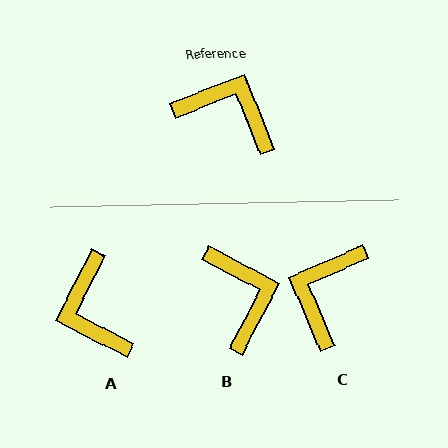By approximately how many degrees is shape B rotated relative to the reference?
Approximately 49 degrees clockwise.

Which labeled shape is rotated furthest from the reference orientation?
A, about 131 degrees away.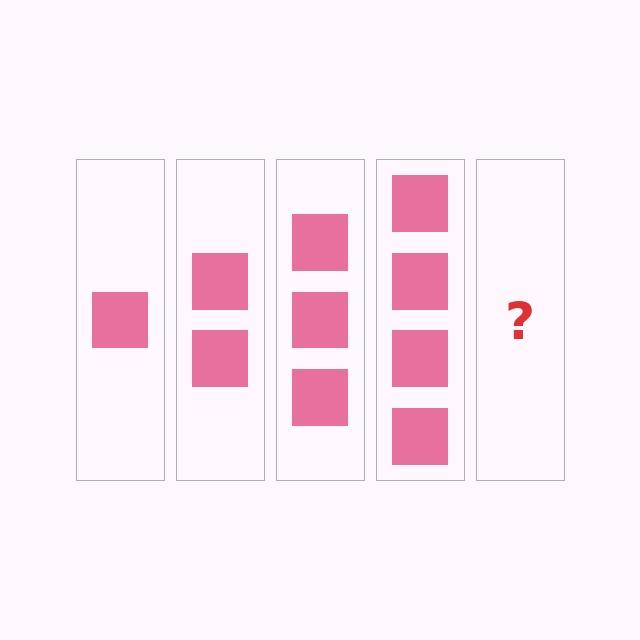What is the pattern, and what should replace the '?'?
The pattern is that each step adds one more square. The '?' should be 5 squares.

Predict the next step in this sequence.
The next step is 5 squares.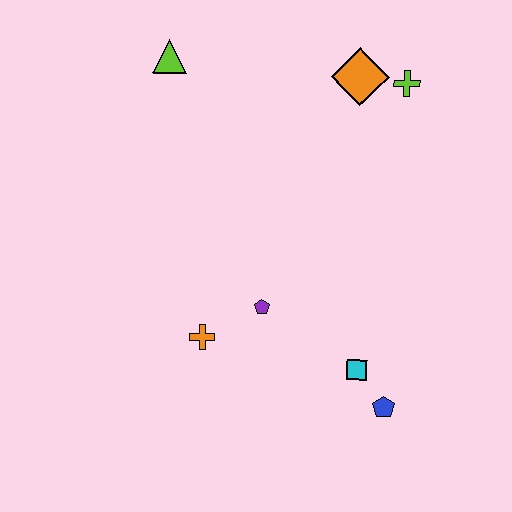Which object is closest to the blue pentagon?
The cyan square is closest to the blue pentagon.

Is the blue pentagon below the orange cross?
Yes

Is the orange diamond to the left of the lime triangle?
No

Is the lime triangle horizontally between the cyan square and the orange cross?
No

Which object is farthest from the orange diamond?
The blue pentagon is farthest from the orange diamond.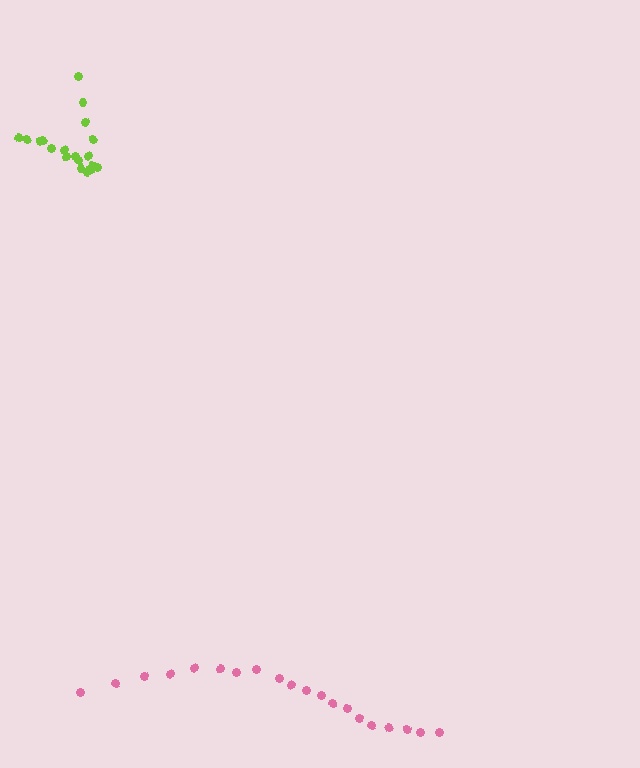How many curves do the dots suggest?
There are 2 distinct paths.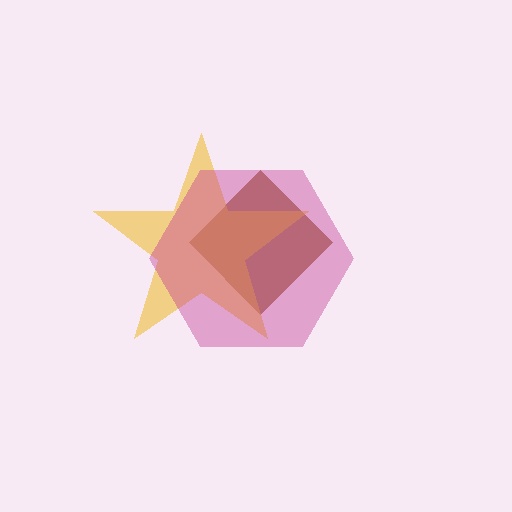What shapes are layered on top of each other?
The layered shapes are: a brown diamond, a yellow star, a magenta hexagon.